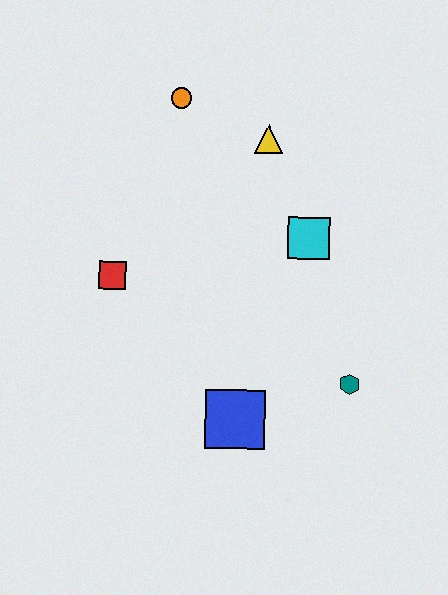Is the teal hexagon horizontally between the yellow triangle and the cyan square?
No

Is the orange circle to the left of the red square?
No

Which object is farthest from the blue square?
The orange circle is farthest from the blue square.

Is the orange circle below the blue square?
No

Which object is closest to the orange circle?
The yellow triangle is closest to the orange circle.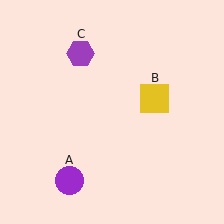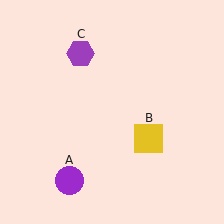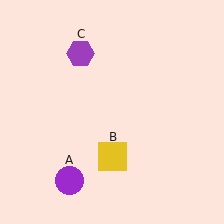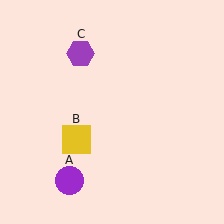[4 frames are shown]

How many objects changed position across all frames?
1 object changed position: yellow square (object B).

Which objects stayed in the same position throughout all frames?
Purple circle (object A) and purple hexagon (object C) remained stationary.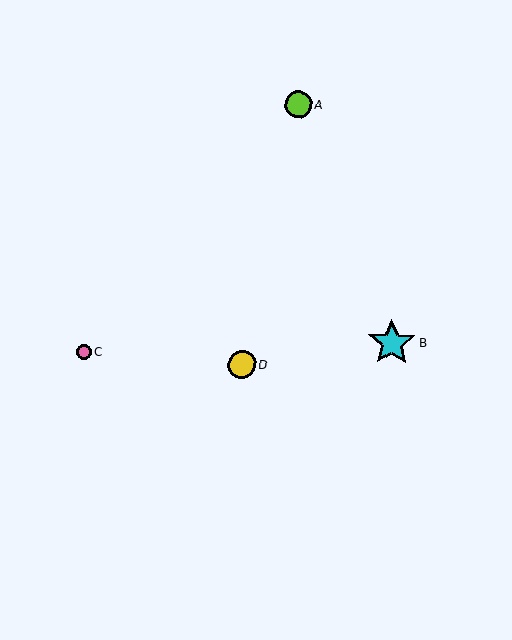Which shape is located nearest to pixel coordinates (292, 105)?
The lime circle (labeled A) at (299, 105) is nearest to that location.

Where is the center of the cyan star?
The center of the cyan star is at (392, 343).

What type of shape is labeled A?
Shape A is a lime circle.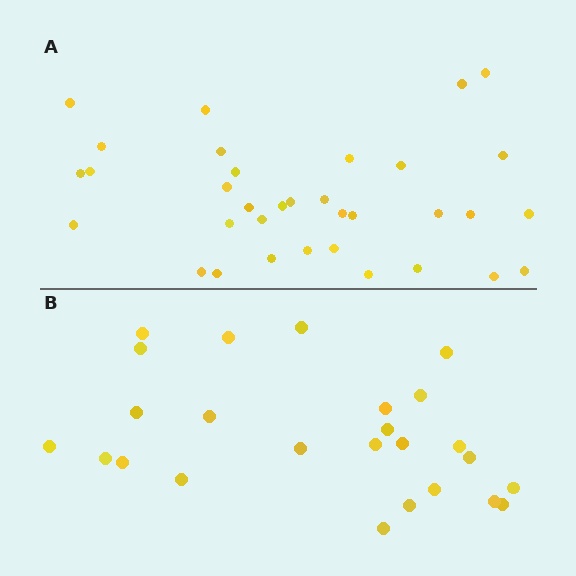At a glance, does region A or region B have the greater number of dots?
Region A (the top region) has more dots.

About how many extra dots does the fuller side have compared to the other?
Region A has roughly 8 or so more dots than region B.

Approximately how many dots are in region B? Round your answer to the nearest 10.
About 20 dots. (The exact count is 25, which rounds to 20.)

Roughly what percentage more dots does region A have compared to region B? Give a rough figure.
About 35% more.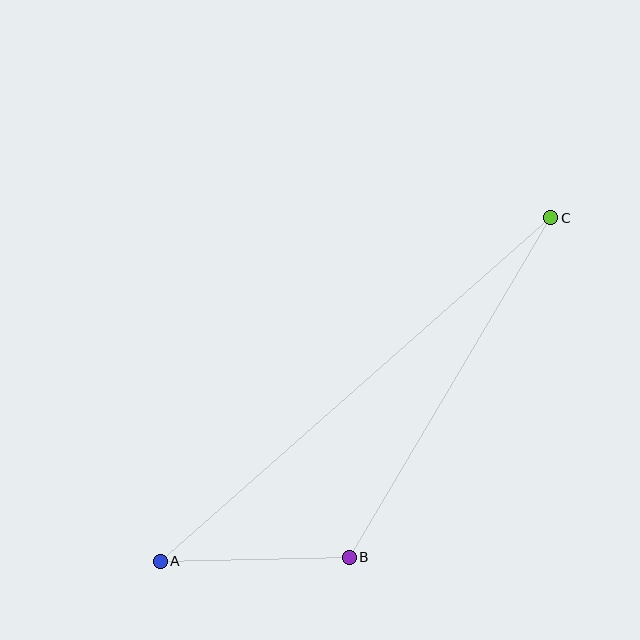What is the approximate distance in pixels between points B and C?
The distance between B and C is approximately 395 pixels.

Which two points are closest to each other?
Points A and B are closest to each other.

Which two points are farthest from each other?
Points A and C are farthest from each other.